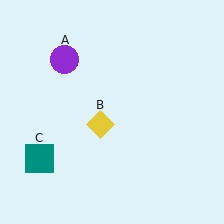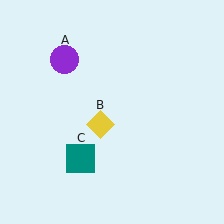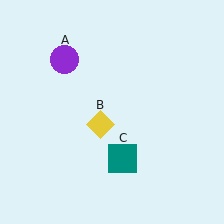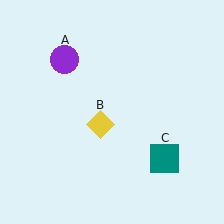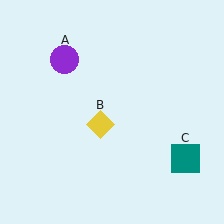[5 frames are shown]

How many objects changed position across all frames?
1 object changed position: teal square (object C).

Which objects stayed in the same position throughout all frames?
Purple circle (object A) and yellow diamond (object B) remained stationary.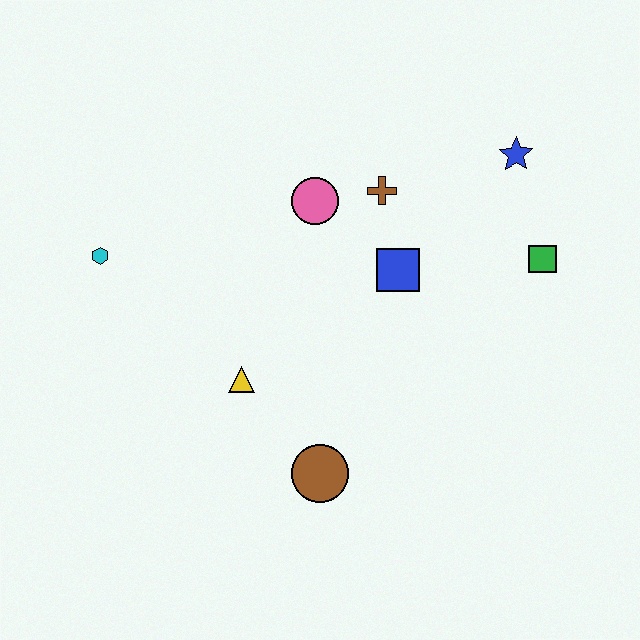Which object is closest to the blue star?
The green square is closest to the blue star.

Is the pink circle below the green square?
No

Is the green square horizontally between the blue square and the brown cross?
No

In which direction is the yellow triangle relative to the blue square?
The yellow triangle is to the left of the blue square.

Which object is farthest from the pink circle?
The brown circle is farthest from the pink circle.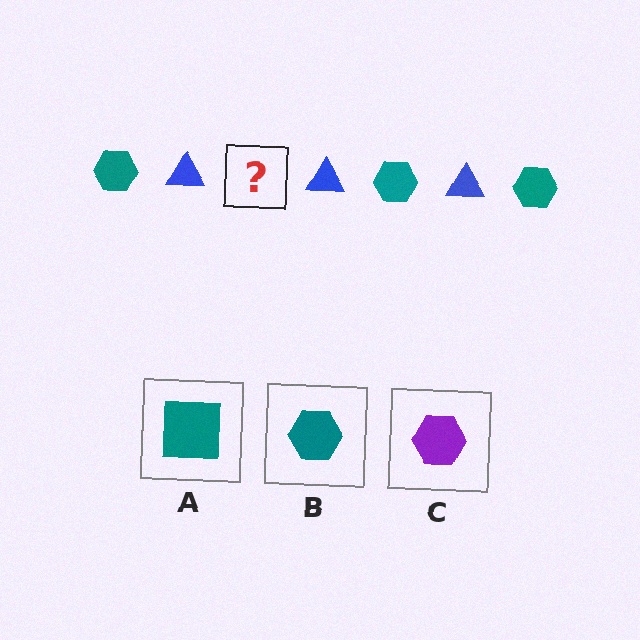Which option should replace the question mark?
Option B.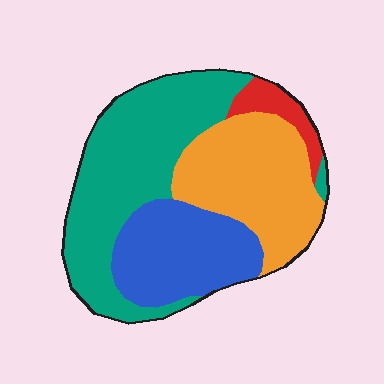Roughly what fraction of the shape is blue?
Blue covers about 25% of the shape.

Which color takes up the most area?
Teal, at roughly 40%.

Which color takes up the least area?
Red, at roughly 5%.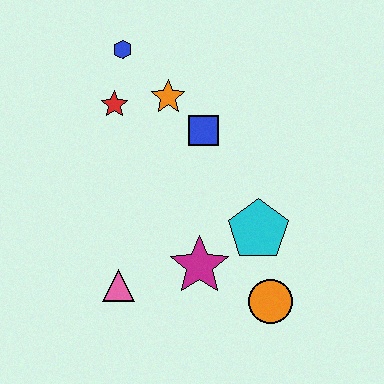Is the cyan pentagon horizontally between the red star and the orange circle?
Yes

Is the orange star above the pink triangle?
Yes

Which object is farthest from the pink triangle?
The blue hexagon is farthest from the pink triangle.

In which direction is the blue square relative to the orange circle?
The blue square is above the orange circle.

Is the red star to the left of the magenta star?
Yes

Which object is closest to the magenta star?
The cyan pentagon is closest to the magenta star.